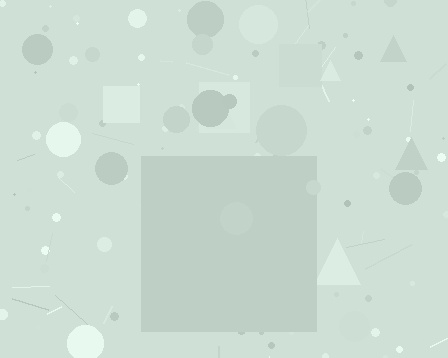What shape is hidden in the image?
A square is hidden in the image.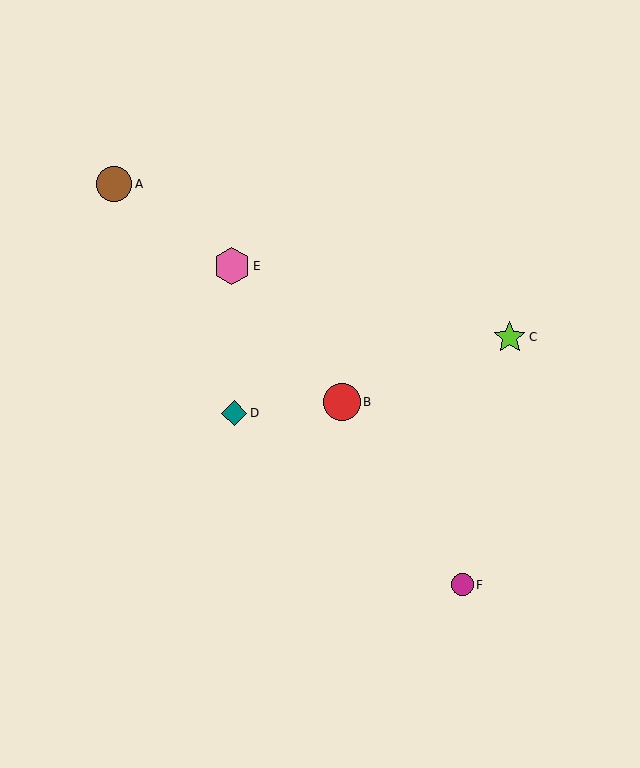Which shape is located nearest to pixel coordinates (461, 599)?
The magenta circle (labeled F) at (462, 585) is nearest to that location.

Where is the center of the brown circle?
The center of the brown circle is at (114, 184).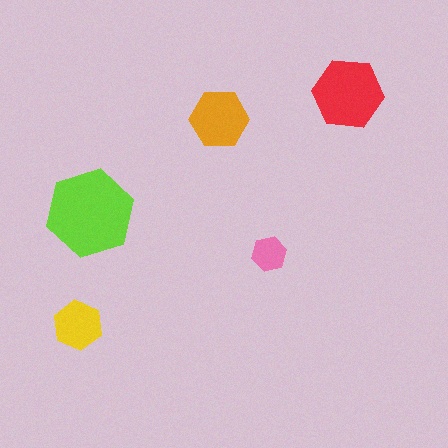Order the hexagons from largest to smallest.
the lime one, the red one, the orange one, the yellow one, the pink one.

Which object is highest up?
The red hexagon is topmost.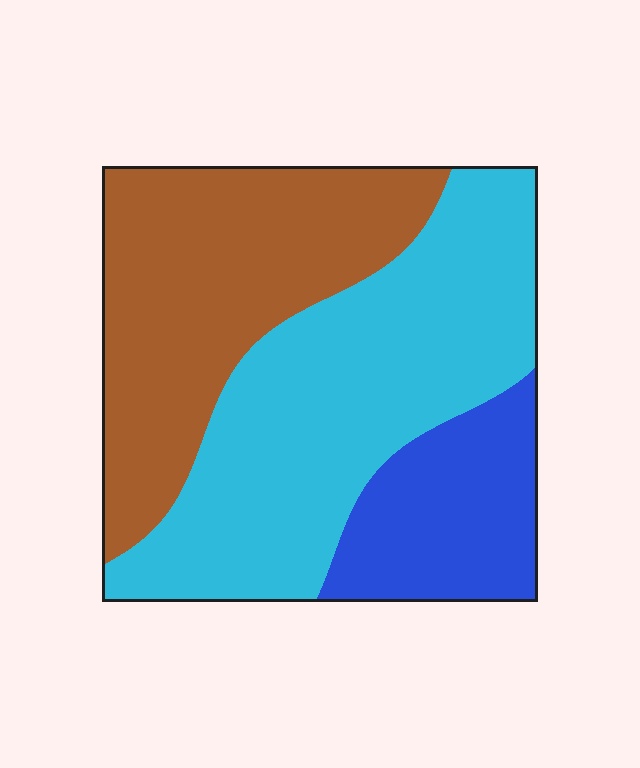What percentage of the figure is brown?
Brown covers 36% of the figure.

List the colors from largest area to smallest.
From largest to smallest: cyan, brown, blue.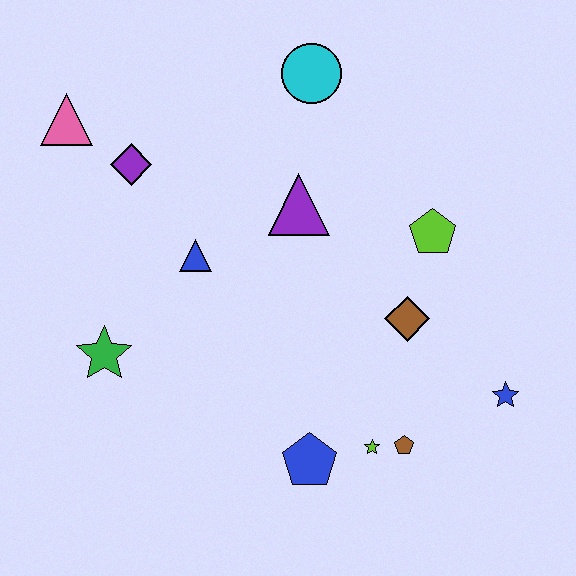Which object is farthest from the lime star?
The pink triangle is farthest from the lime star.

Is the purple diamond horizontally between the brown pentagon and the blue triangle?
No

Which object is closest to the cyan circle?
The purple triangle is closest to the cyan circle.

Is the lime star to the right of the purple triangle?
Yes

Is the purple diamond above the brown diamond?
Yes